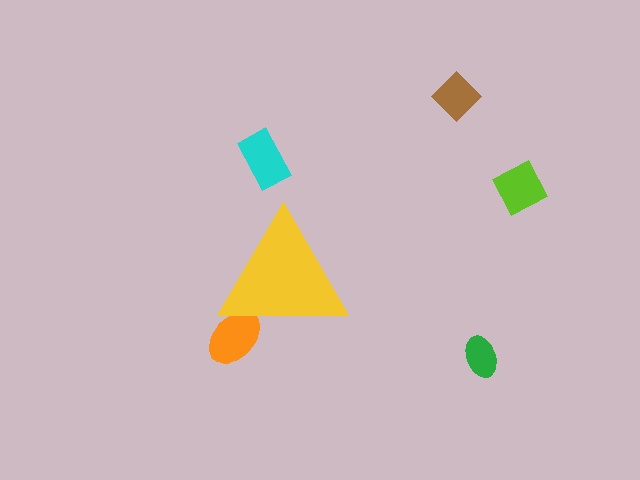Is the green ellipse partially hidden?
No, the green ellipse is fully visible.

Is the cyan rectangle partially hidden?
No, the cyan rectangle is fully visible.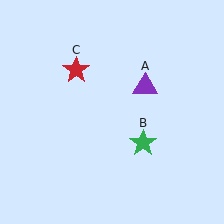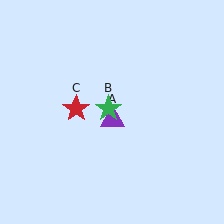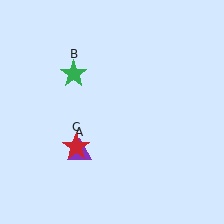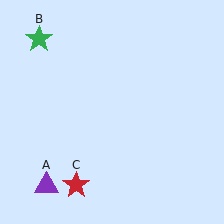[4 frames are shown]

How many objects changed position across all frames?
3 objects changed position: purple triangle (object A), green star (object B), red star (object C).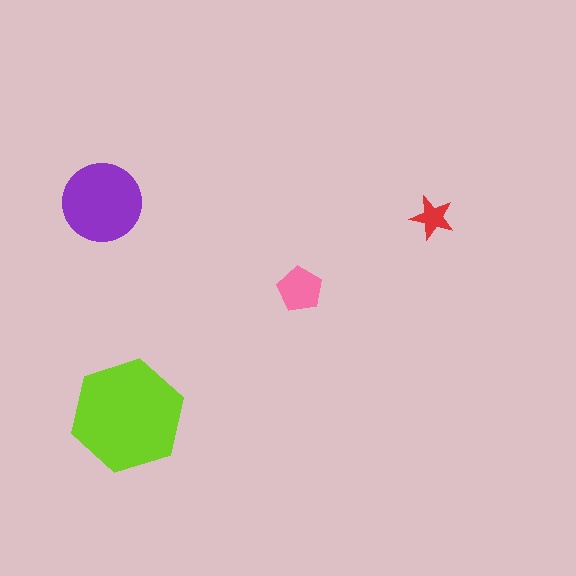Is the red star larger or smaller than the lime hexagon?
Smaller.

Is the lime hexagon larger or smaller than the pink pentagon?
Larger.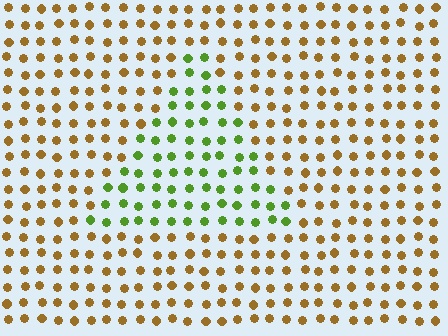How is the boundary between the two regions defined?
The boundary is defined purely by a slight shift in hue (about 60 degrees). Spacing, size, and orientation are identical on both sides.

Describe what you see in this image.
The image is filled with small brown elements in a uniform arrangement. A triangle-shaped region is visible where the elements are tinted to a slightly different hue, forming a subtle color boundary.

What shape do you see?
I see a triangle.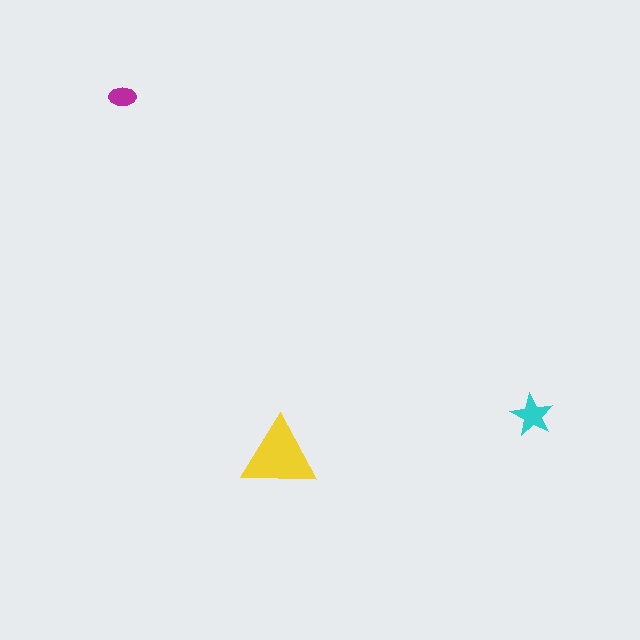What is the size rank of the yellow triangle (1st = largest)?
1st.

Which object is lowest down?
The yellow triangle is bottommost.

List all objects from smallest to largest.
The magenta ellipse, the cyan star, the yellow triangle.